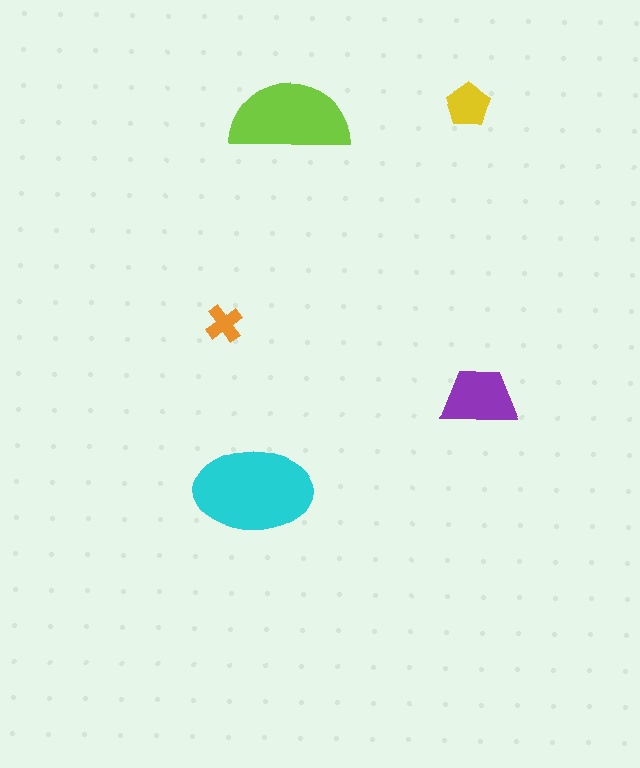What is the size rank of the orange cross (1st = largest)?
5th.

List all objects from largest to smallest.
The cyan ellipse, the lime semicircle, the purple trapezoid, the yellow pentagon, the orange cross.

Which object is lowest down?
The cyan ellipse is bottommost.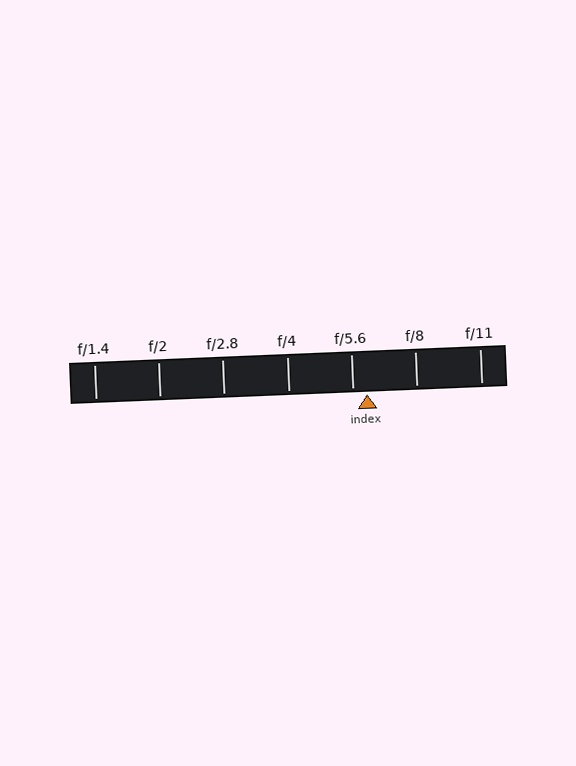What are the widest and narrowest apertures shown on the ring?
The widest aperture shown is f/1.4 and the narrowest is f/11.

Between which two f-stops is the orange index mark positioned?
The index mark is between f/5.6 and f/8.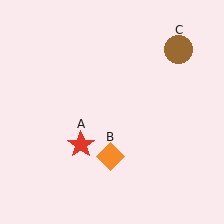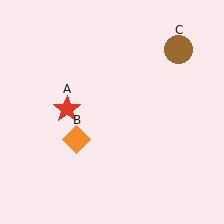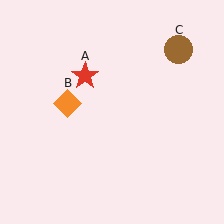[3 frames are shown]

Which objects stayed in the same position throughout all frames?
Brown circle (object C) remained stationary.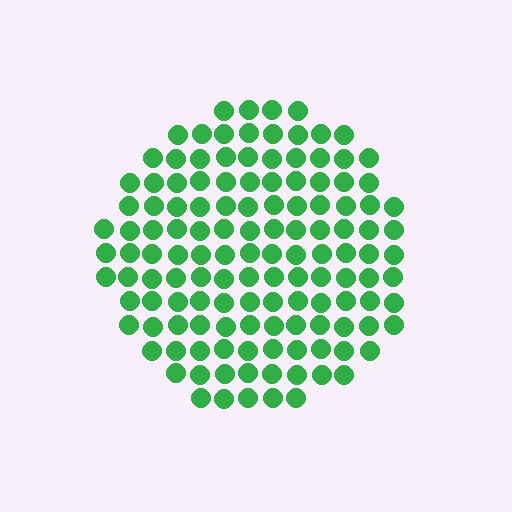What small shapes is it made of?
It is made of small circles.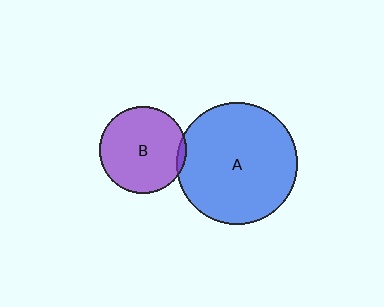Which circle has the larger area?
Circle A (blue).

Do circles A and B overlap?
Yes.